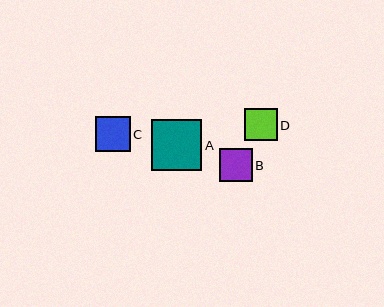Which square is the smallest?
Square D is the smallest with a size of approximately 32 pixels.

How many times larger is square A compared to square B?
Square A is approximately 1.6 times the size of square B.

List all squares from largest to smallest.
From largest to smallest: A, C, B, D.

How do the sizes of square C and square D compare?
Square C and square D are approximately the same size.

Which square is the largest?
Square A is the largest with a size of approximately 51 pixels.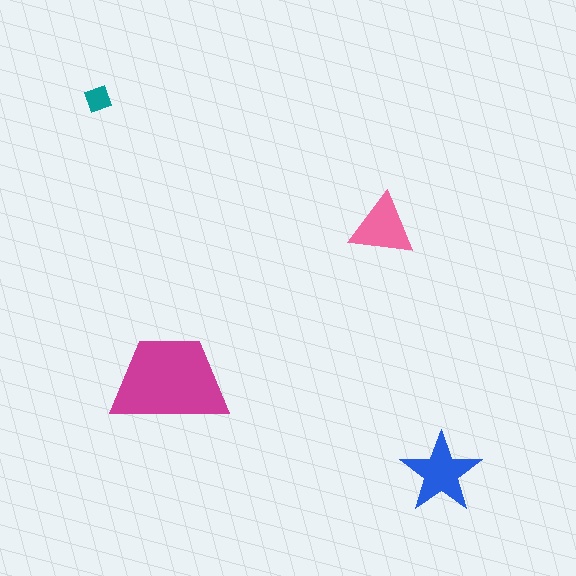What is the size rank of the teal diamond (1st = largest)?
4th.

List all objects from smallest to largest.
The teal diamond, the pink triangle, the blue star, the magenta trapezoid.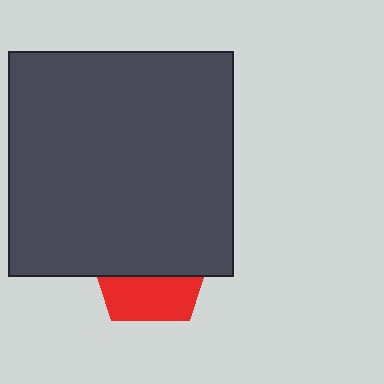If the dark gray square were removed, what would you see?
You would see the complete red pentagon.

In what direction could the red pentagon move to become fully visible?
The red pentagon could move down. That would shift it out from behind the dark gray square entirely.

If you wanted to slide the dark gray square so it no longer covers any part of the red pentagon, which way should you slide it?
Slide it up — that is the most direct way to separate the two shapes.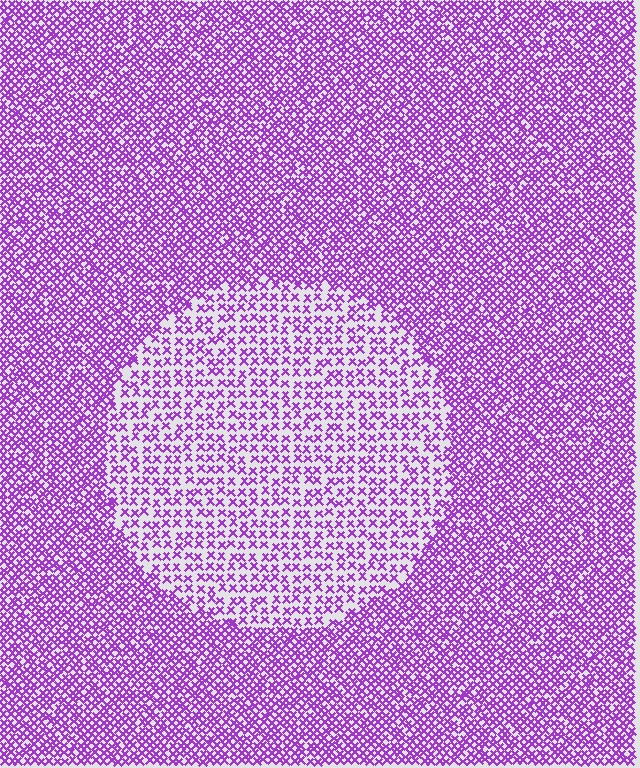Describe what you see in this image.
The image contains small purple elements arranged at two different densities. A circle-shaped region is visible where the elements are less densely packed than the surrounding area.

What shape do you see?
I see a circle.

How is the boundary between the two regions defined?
The boundary is defined by a change in element density (approximately 2.0x ratio). All elements are the same color, size, and shape.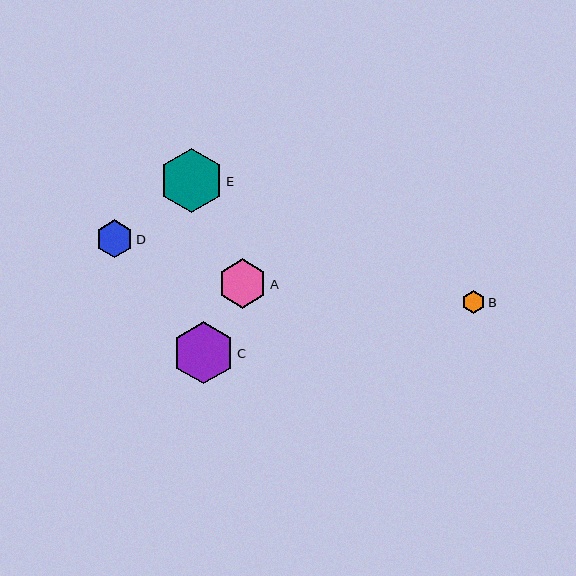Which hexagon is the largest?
Hexagon E is the largest with a size of approximately 64 pixels.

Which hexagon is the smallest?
Hexagon B is the smallest with a size of approximately 23 pixels.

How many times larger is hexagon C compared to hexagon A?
Hexagon C is approximately 1.3 times the size of hexagon A.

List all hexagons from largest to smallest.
From largest to smallest: E, C, A, D, B.